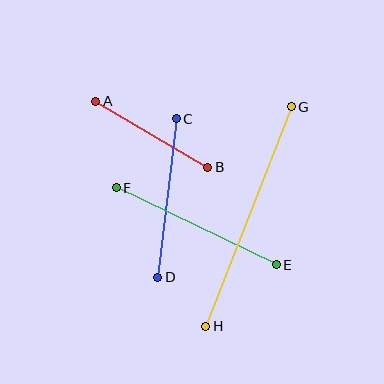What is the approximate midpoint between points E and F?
The midpoint is at approximately (196, 226) pixels.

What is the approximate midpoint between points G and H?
The midpoint is at approximately (249, 217) pixels.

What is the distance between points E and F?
The distance is approximately 178 pixels.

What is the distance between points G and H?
The distance is approximately 236 pixels.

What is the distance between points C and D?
The distance is approximately 159 pixels.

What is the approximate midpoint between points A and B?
The midpoint is at approximately (152, 134) pixels.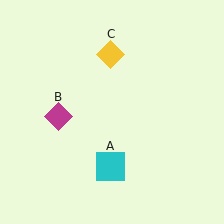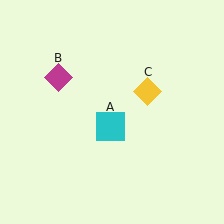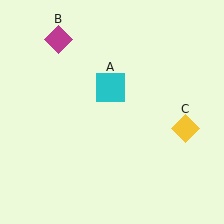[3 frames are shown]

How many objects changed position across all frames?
3 objects changed position: cyan square (object A), magenta diamond (object B), yellow diamond (object C).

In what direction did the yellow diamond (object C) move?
The yellow diamond (object C) moved down and to the right.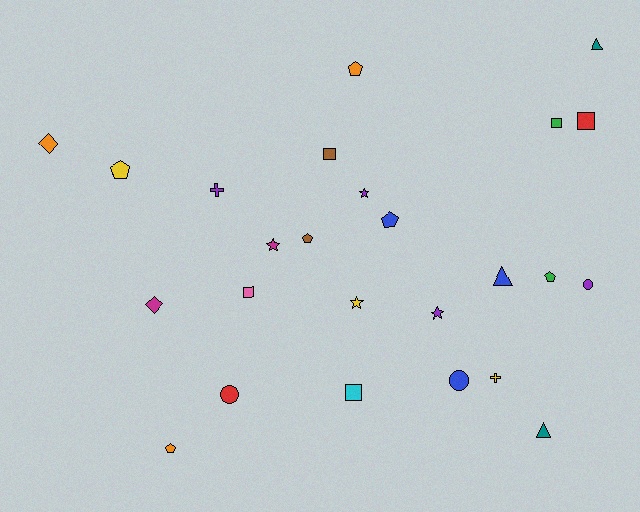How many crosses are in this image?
There are 2 crosses.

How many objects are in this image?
There are 25 objects.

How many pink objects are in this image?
There is 1 pink object.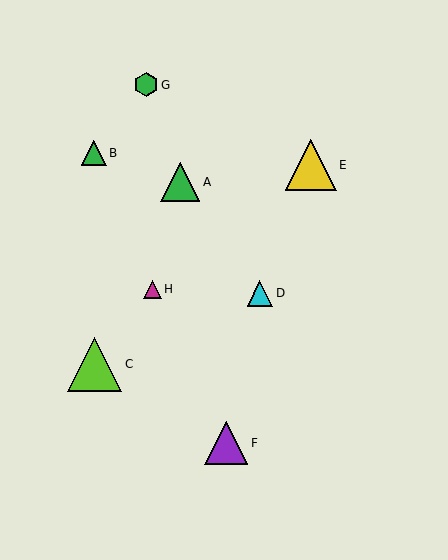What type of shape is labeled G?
Shape G is a green hexagon.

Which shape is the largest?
The lime triangle (labeled C) is the largest.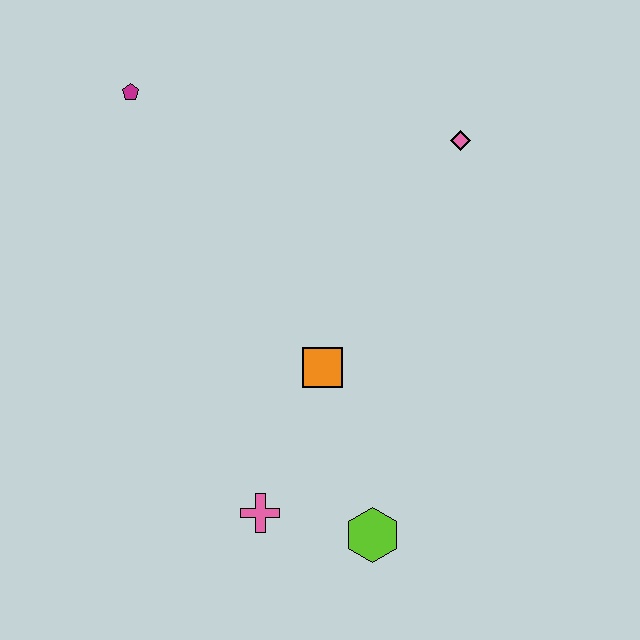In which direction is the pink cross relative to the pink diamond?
The pink cross is below the pink diamond.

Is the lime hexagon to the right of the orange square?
Yes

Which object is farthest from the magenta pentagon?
The lime hexagon is farthest from the magenta pentagon.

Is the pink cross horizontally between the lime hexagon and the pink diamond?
No